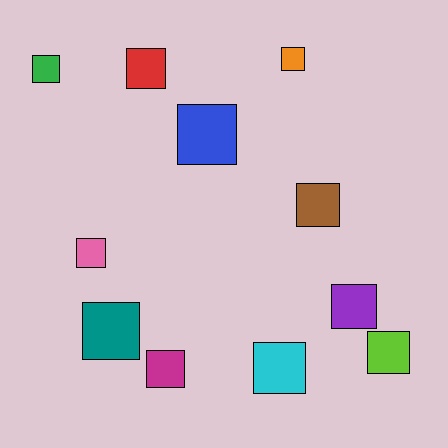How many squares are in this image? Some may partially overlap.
There are 11 squares.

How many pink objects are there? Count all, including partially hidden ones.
There is 1 pink object.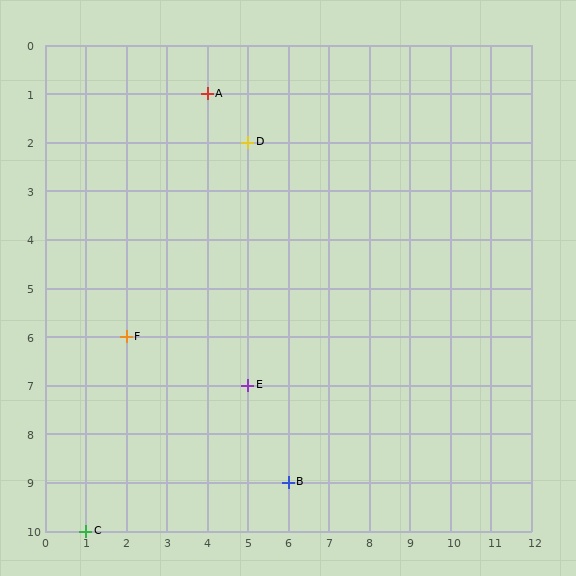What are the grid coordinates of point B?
Point B is at grid coordinates (6, 9).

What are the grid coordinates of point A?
Point A is at grid coordinates (4, 1).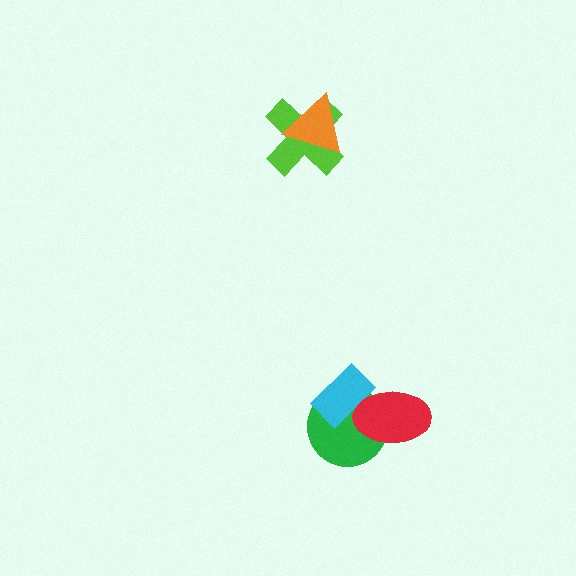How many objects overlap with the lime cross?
1 object overlaps with the lime cross.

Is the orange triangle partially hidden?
No, no other shape covers it.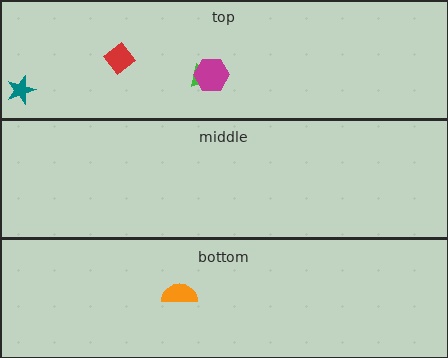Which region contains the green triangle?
The top region.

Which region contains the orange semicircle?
The bottom region.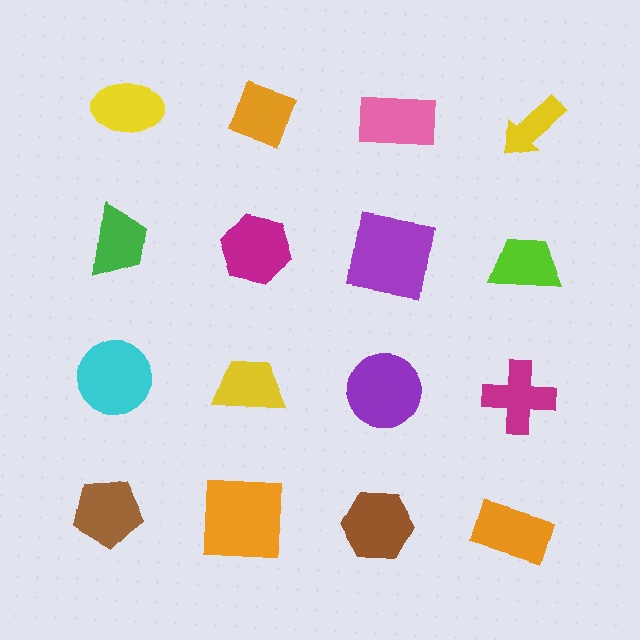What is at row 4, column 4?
An orange rectangle.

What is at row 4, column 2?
An orange square.